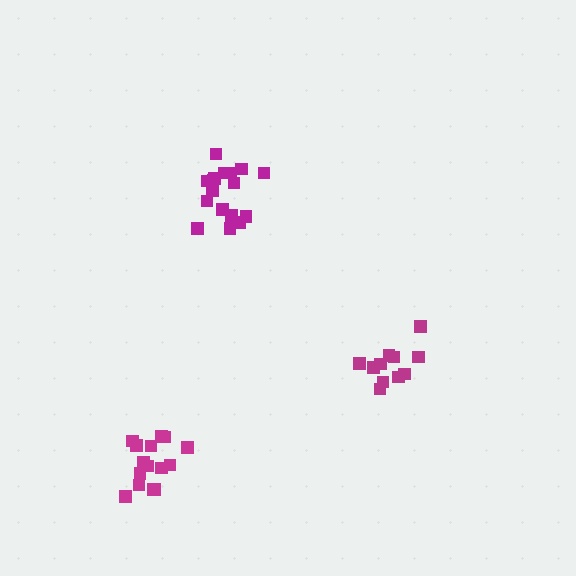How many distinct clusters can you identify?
There are 3 distinct clusters.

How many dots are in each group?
Group 1: 11 dots, Group 2: 17 dots, Group 3: 15 dots (43 total).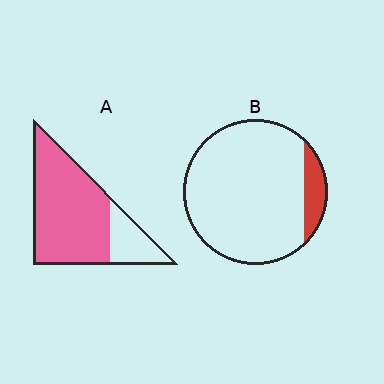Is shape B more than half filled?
No.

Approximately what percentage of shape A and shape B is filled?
A is approximately 80% and B is approximately 10%.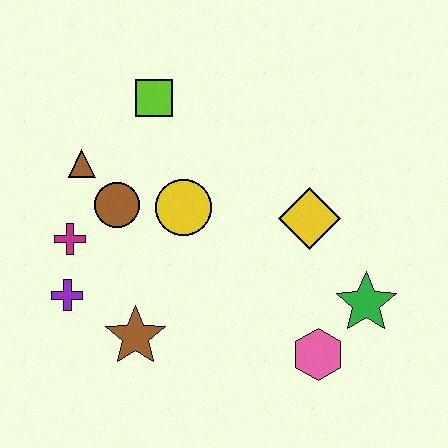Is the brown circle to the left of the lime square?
Yes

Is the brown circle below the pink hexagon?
No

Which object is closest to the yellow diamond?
The green star is closest to the yellow diamond.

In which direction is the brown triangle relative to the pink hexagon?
The brown triangle is to the left of the pink hexagon.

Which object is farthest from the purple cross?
The green star is farthest from the purple cross.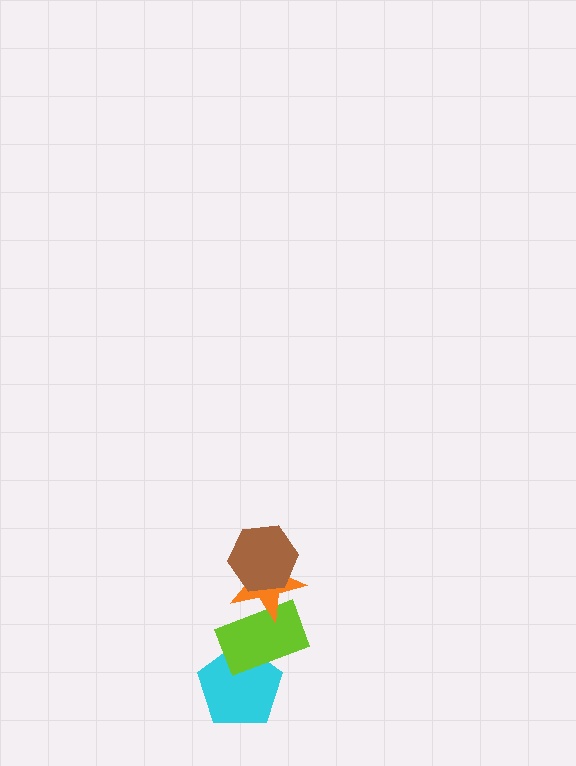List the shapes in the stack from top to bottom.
From top to bottom: the brown hexagon, the orange star, the lime rectangle, the cyan pentagon.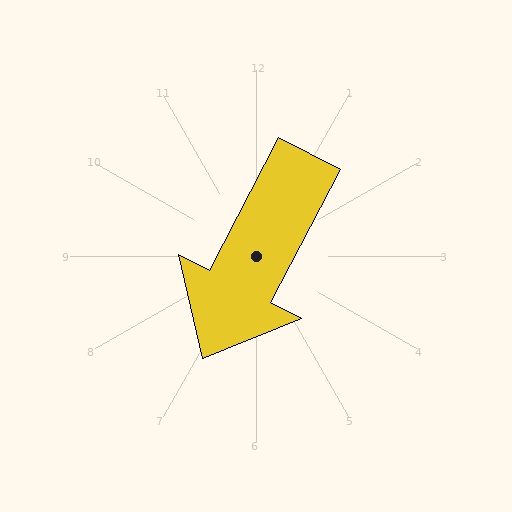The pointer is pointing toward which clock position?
Roughly 7 o'clock.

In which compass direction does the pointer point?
Southwest.